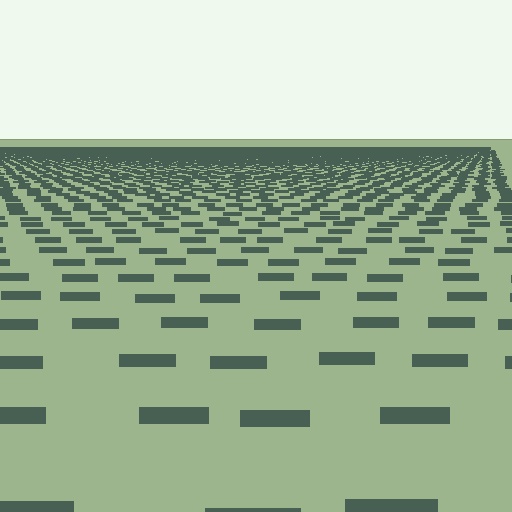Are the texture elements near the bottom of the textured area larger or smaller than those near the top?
Larger. Near the bottom, elements are closer to the viewer and appear at a bigger on-screen size.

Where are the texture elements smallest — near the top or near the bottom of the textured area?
Near the top.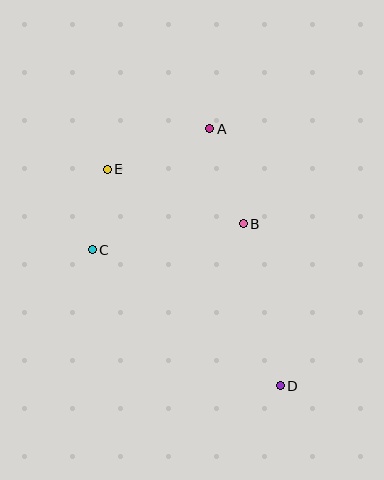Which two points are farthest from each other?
Points D and E are farthest from each other.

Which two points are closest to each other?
Points C and E are closest to each other.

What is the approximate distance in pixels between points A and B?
The distance between A and B is approximately 100 pixels.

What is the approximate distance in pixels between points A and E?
The distance between A and E is approximately 111 pixels.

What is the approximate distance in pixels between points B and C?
The distance between B and C is approximately 153 pixels.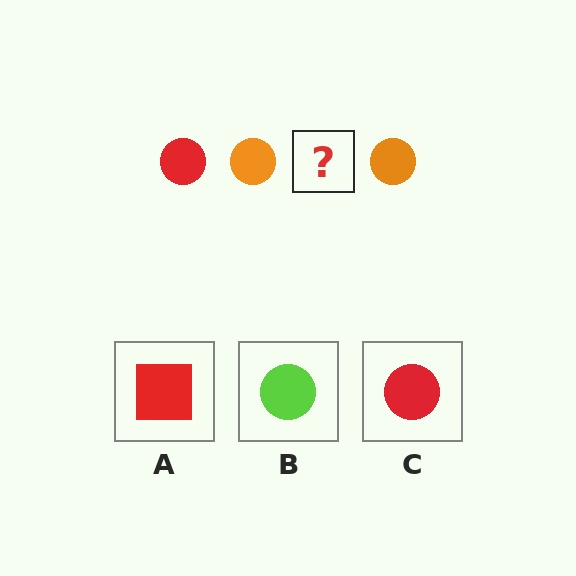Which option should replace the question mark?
Option C.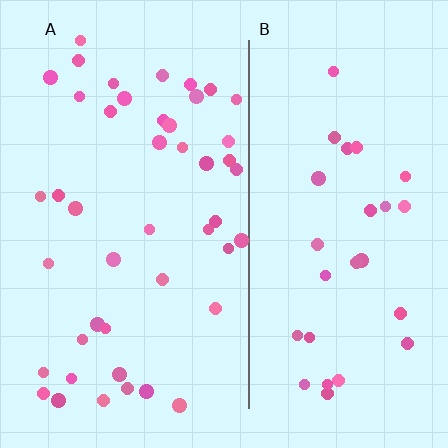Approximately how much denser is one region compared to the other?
Approximately 1.6× — region A over region B.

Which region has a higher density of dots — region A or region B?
A (the left).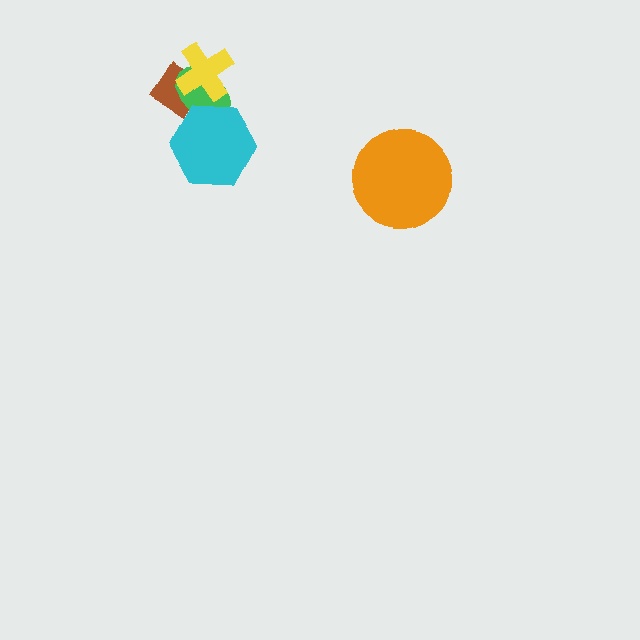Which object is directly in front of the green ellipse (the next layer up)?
The cyan hexagon is directly in front of the green ellipse.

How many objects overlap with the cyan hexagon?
1 object overlaps with the cyan hexagon.